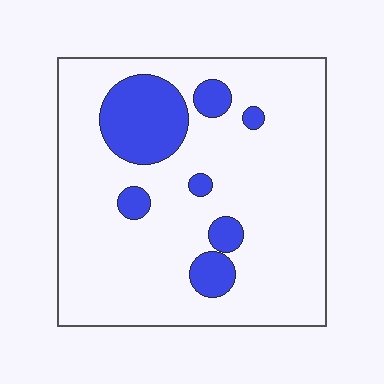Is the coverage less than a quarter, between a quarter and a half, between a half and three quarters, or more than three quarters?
Less than a quarter.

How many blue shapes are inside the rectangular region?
7.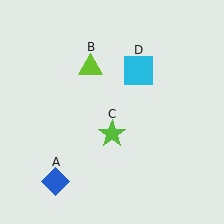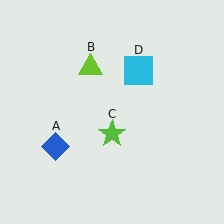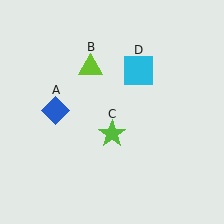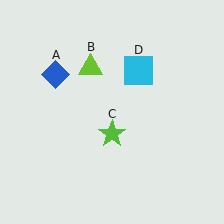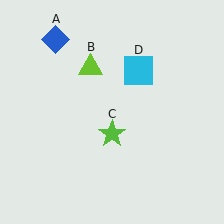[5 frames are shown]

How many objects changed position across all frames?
1 object changed position: blue diamond (object A).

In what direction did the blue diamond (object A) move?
The blue diamond (object A) moved up.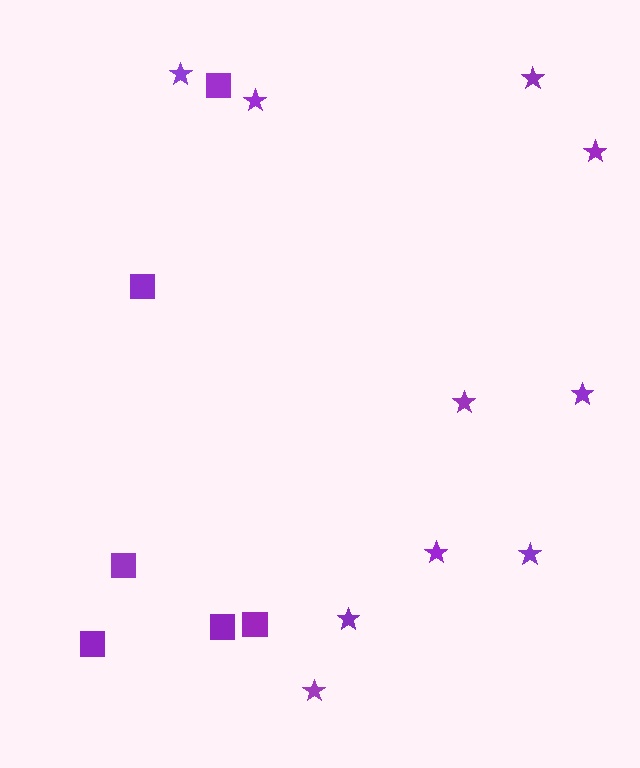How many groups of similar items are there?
There are 2 groups: one group of stars (10) and one group of squares (6).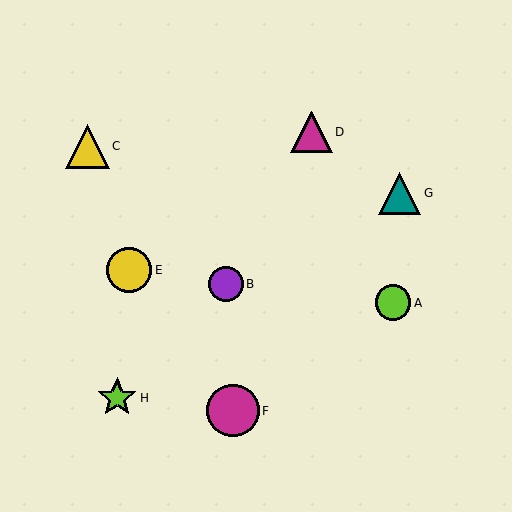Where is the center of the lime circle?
The center of the lime circle is at (393, 303).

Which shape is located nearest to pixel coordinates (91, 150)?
The yellow triangle (labeled C) at (87, 146) is nearest to that location.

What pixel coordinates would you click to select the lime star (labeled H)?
Click at (117, 398) to select the lime star H.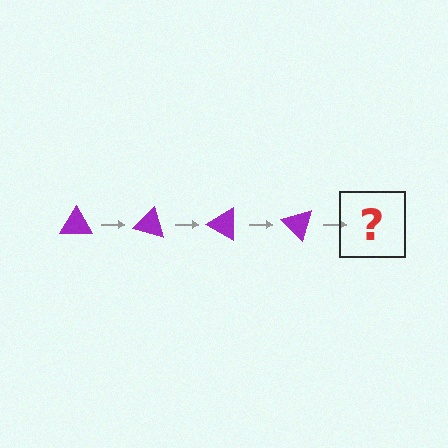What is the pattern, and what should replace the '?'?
The pattern is that the triangle rotates 15 degrees each step. The '?' should be a purple triangle rotated 60 degrees.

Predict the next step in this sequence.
The next step is a purple triangle rotated 60 degrees.